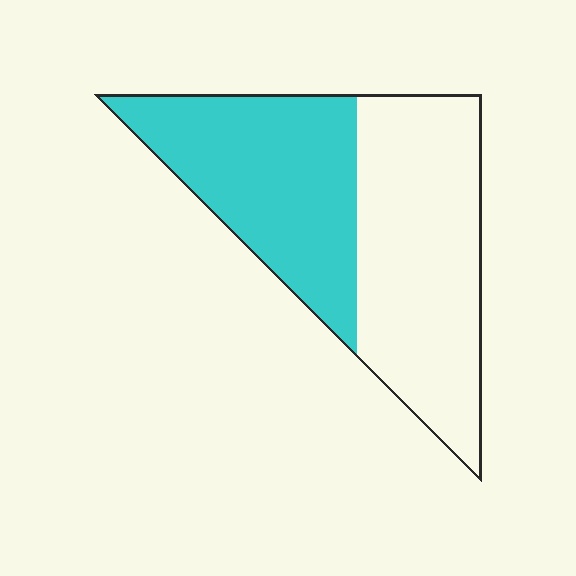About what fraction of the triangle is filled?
About one half (1/2).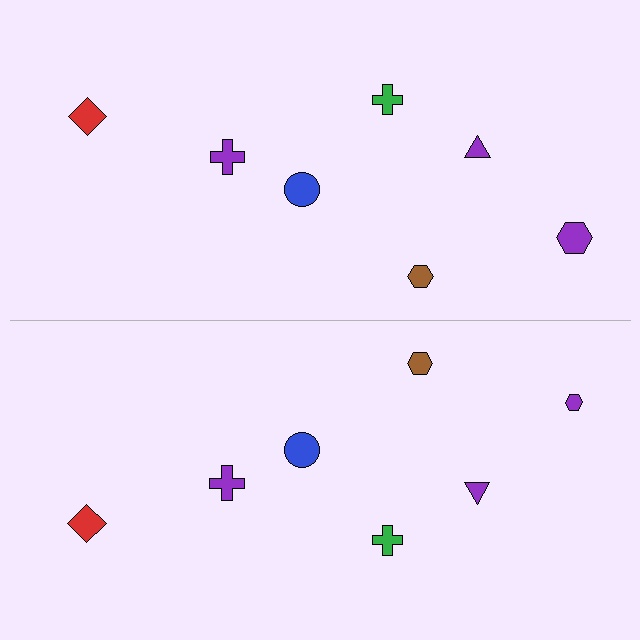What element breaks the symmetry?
The purple hexagon on the bottom side has a different size than its mirror counterpart.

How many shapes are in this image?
There are 14 shapes in this image.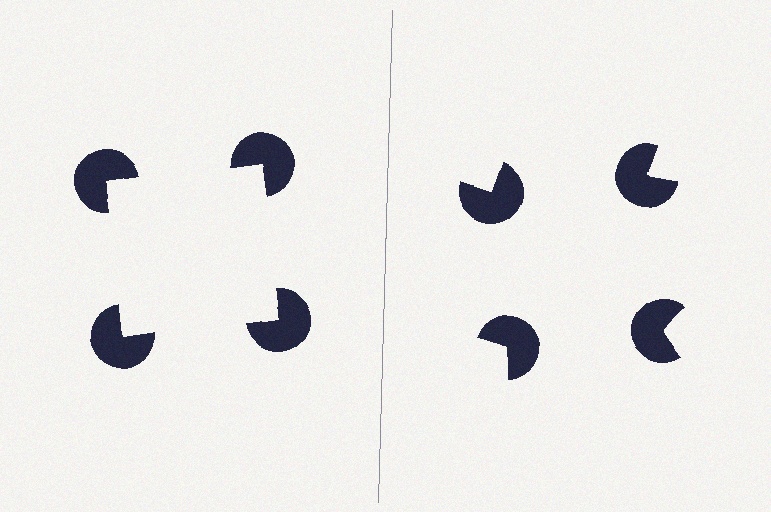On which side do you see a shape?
An illusory square appears on the left side. On the right side the wedge cuts are rotated, so no coherent shape forms.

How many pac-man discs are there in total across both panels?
8 — 4 on each side.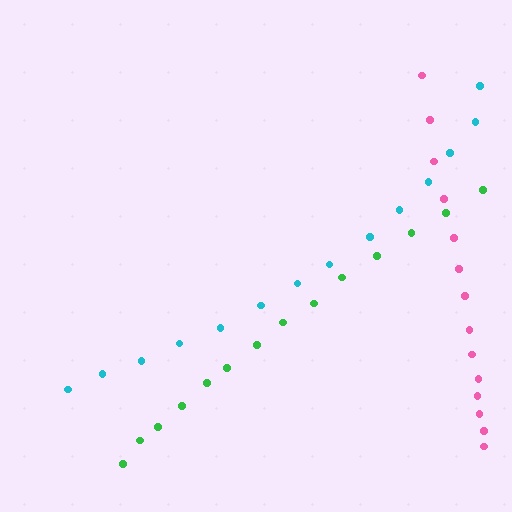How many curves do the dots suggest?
There are 3 distinct paths.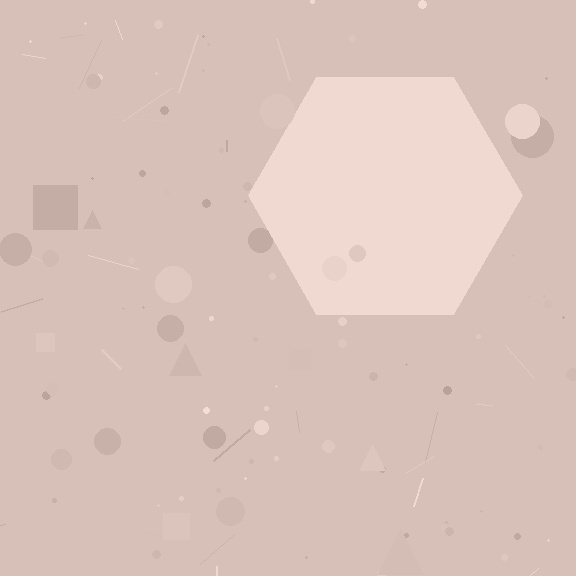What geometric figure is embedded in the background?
A hexagon is embedded in the background.